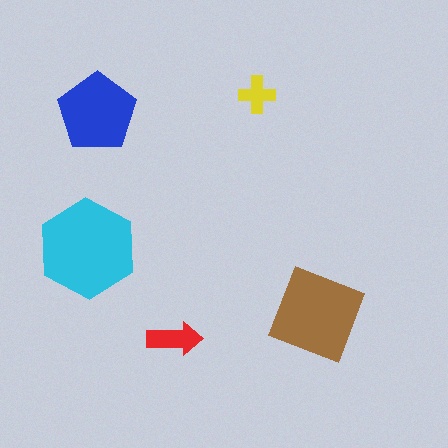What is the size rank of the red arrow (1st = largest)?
4th.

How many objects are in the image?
There are 5 objects in the image.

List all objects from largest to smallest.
The cyan hexagon, the brown diamond, the blue pentagon, the red arrow, the yellow cross.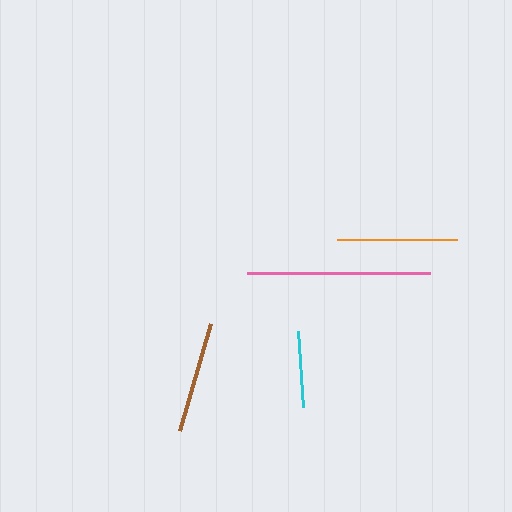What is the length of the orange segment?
The orange segment is approximately 119 pixels long.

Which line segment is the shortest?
The cyan line is the shortest at approximately 77 pixels.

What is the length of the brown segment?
The brown segment is approximately 112 pixels long.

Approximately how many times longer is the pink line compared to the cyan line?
The pink line is approximately 2.4 times the length of the cyan line.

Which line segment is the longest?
The pink line is the longest at approximately 182 pixels.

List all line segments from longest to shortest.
From longest to shortest: pink, orange, brown, cyan.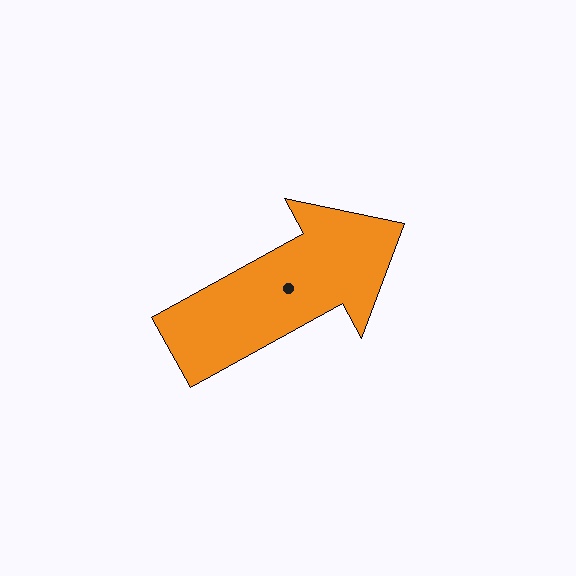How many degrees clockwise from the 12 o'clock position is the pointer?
Approximately 61 degrees.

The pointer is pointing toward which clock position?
Roughly 2 o'clock.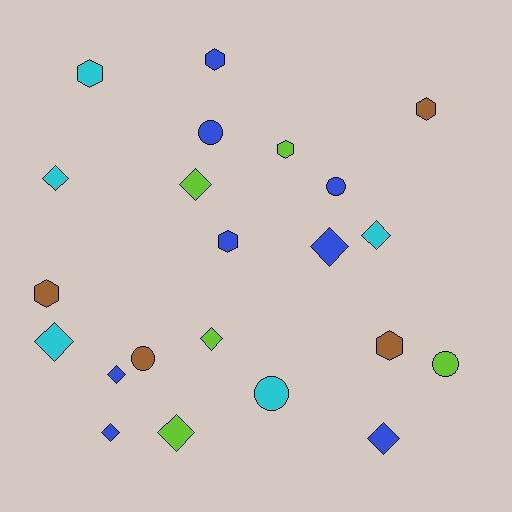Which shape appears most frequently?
Diamond, with 10 objects.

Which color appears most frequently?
Blue, with 8 objects.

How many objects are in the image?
There are 22 objects.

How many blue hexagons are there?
There are 2 blue hexagons.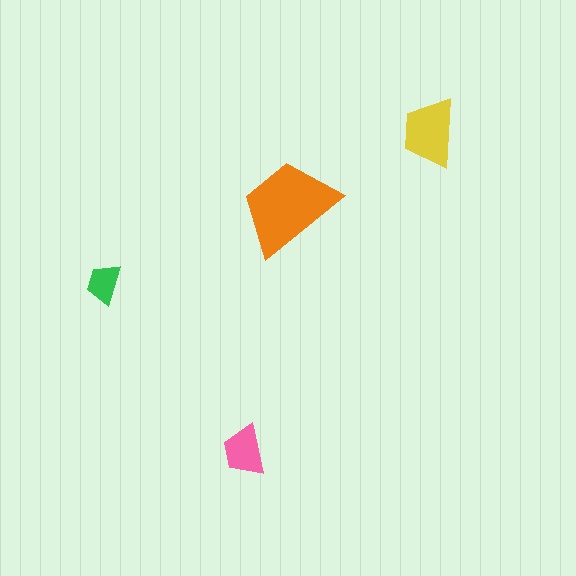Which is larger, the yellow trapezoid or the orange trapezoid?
The orange one.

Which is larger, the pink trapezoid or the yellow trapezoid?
The yellow one.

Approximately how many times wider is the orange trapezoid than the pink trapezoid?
About 2 times wider.